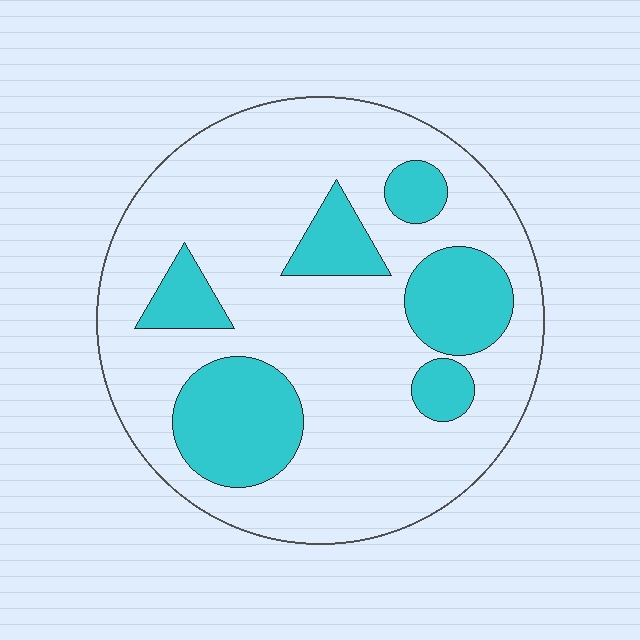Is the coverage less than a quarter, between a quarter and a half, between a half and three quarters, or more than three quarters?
Less than a quarter.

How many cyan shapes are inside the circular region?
6.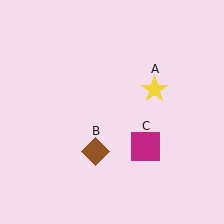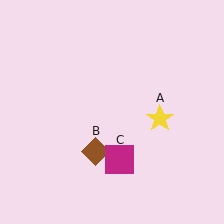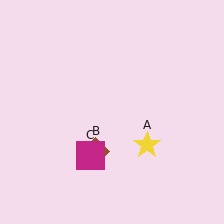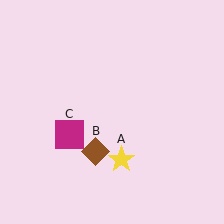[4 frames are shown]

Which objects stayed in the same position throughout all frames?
Brown diamond (object B) remained stationary.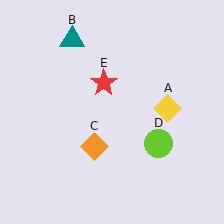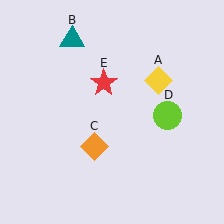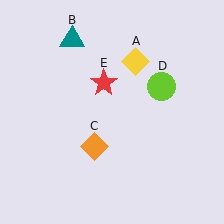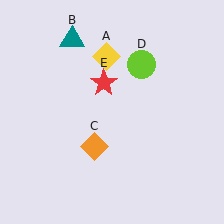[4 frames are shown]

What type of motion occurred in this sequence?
The yellow diamond (object A), lime circle (object D) rotated counterclockwise around the center of the scene.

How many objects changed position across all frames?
2 objects changed position: yellow diamond (object A), lime circle (object D).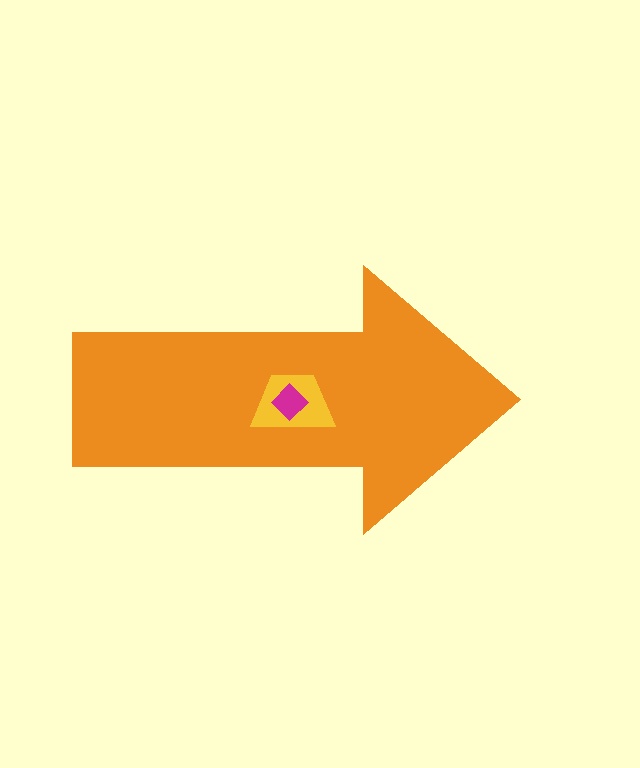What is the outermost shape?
The orange arrow.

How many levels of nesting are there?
3.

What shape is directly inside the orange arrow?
The yellow trapezoid.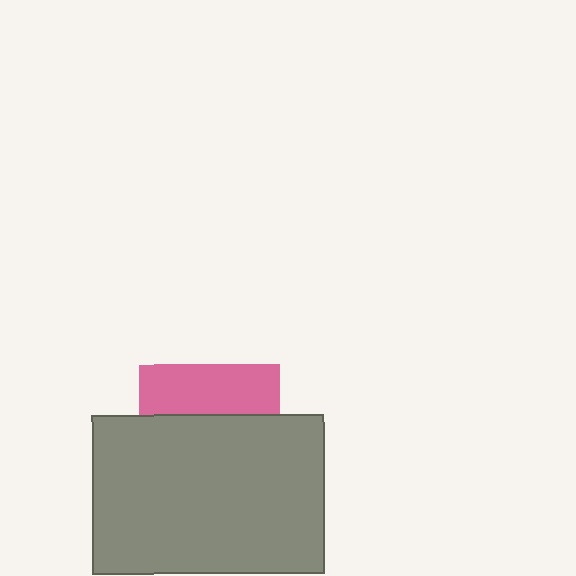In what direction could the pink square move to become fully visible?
The pink square could move up. That would shift it out from behind the gray rectangle entirely.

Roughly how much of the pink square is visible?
A small part of it is visible (roughly 35%).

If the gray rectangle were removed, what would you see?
You would see the complete pink square.